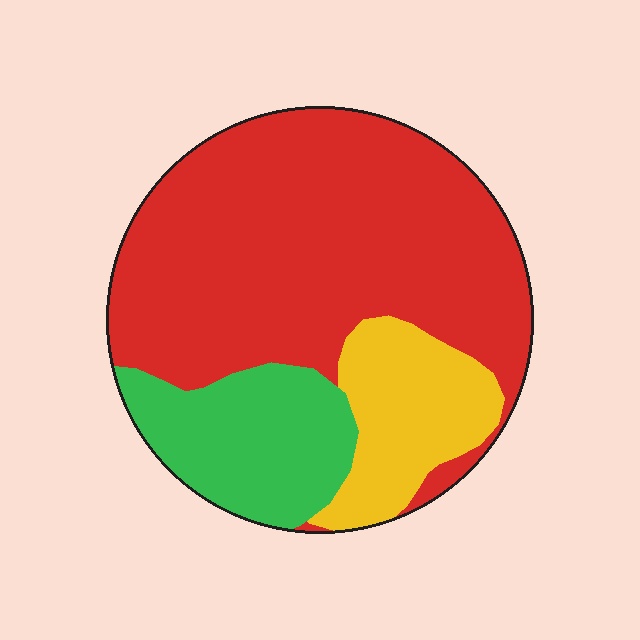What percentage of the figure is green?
Green takes up less than a quarter of the figure.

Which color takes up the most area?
Red, at roughly 65%.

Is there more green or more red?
Red.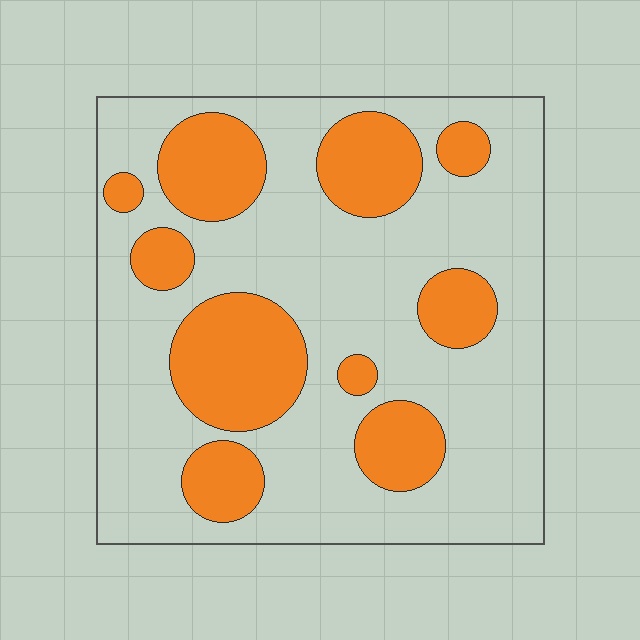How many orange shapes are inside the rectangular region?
10.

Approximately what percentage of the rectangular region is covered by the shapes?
Approximately 30%.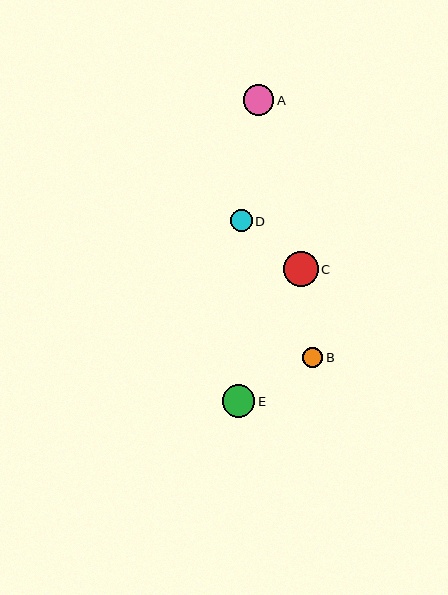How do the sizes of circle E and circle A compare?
Circle E and circle A are approximately the same size.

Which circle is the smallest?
Circle B is the smallest with a size of approximately 20 pixels.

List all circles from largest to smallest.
From largest to smallest: C, E, A, D, B.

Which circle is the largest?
Circle C is the largest with a size of approximately 35 pixels.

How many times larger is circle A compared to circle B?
Circle A is approximately 1.5 times the size of circle B.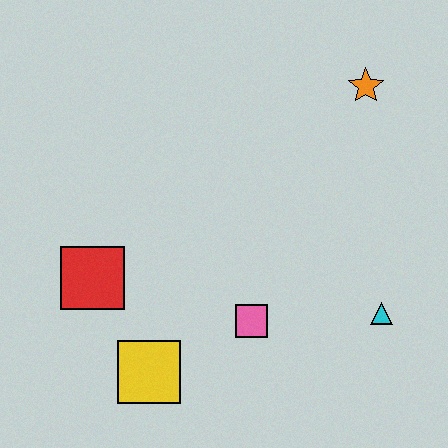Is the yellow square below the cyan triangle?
Yes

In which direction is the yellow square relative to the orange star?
The yellow square is below the orange star.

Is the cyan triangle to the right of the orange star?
Yes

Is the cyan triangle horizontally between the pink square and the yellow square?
No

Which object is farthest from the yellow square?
The orange star is farthest from the yellow square.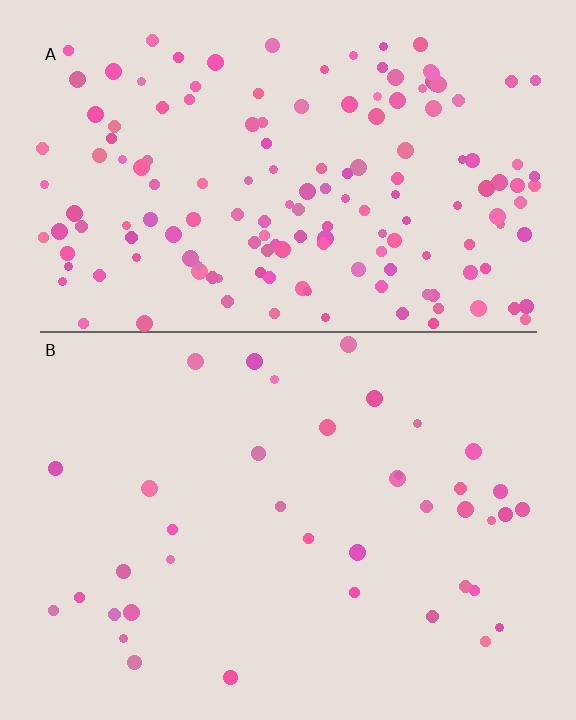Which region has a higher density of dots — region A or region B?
A (the top).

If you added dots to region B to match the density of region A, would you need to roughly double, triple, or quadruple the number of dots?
Approximately quadruple.